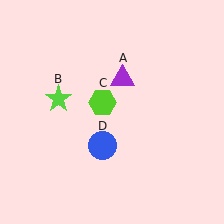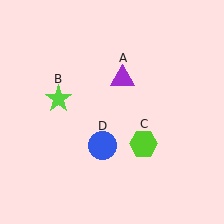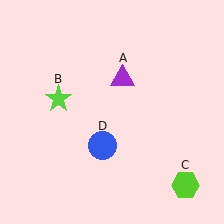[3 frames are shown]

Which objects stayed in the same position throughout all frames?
Purple triangle (object A) and lime star (object B) and blue circle (object D) remained stationary.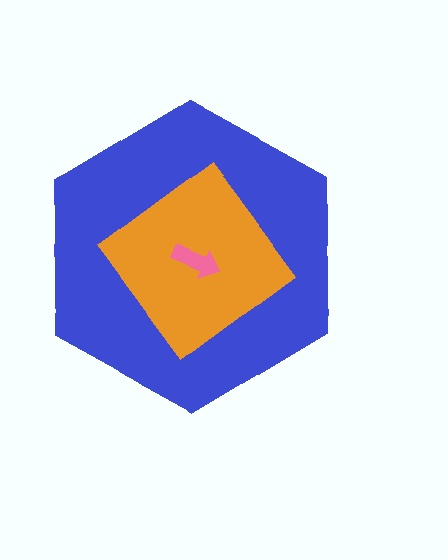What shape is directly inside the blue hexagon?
The orange diamond.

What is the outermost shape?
The blue hexagon.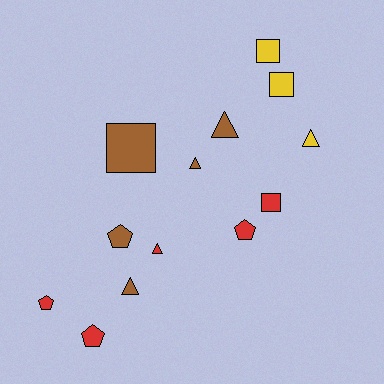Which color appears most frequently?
Red, with 5 objects.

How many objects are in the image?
There are 13 objects.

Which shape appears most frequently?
Triangle, with 5 objects.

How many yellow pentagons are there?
There are no yellow pentagons.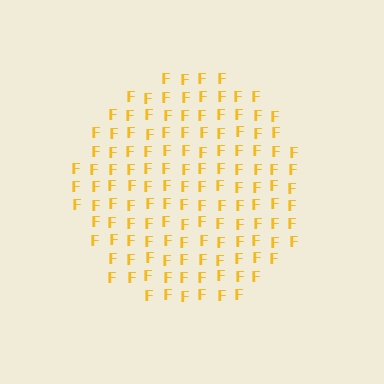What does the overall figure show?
The overall figure shows a circle.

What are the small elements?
The small elements are letter F's.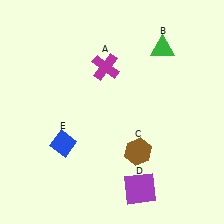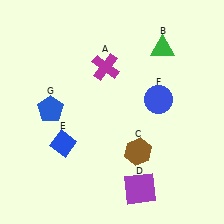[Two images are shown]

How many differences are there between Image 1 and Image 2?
There are 2 differences between the two images.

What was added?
A blue circle (F), a blue pentagon (G) were added in Image 2.